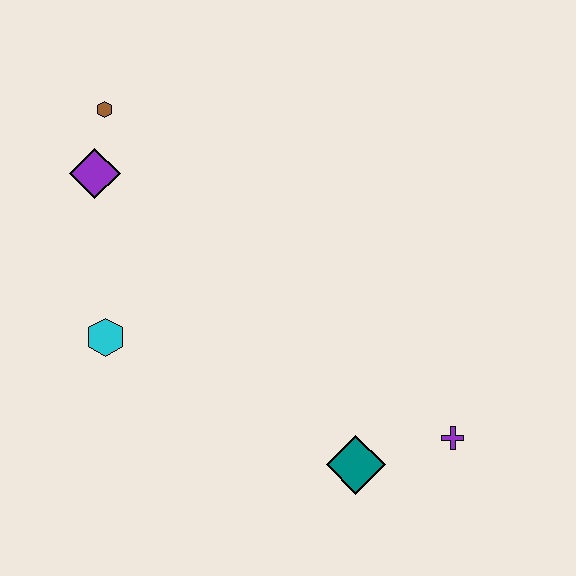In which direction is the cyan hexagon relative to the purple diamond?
The cyan hexagon is below the purple diamond.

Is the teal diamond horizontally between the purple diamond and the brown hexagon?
No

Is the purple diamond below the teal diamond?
No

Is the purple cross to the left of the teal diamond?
No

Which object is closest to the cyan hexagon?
The purple diamond is closest to the cyan hexagon.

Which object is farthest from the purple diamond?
The purple cross is farthest from the purple diamond.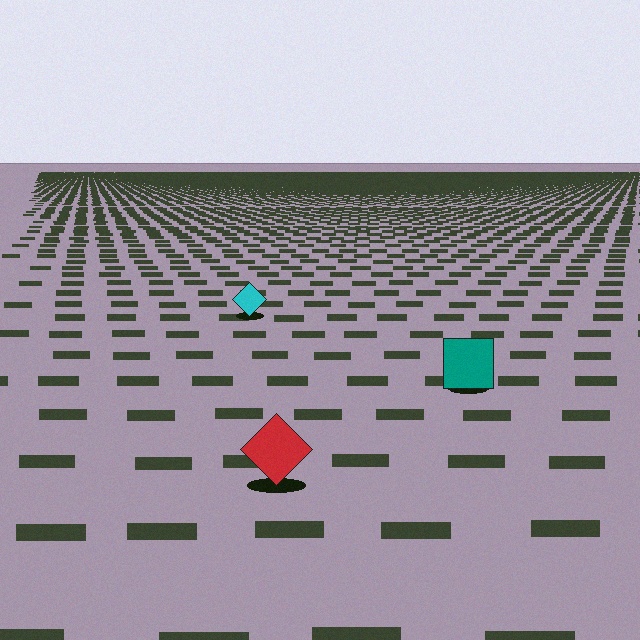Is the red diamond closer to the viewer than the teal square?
Yes. The red diamond is closer — you can tell from the texture gradient: the ground texture is coarser near it.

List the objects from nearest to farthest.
From nearest to farthest: the red diamond, the teal square, the cyan diamond.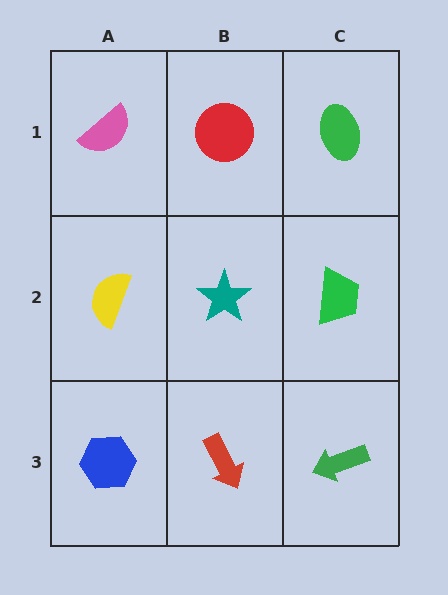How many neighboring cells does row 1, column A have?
2.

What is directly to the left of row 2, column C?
A teal star.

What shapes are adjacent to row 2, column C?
A green ellipse (row 1, column C), a green arrow (row 3, column C), a teal star (row 2, column B).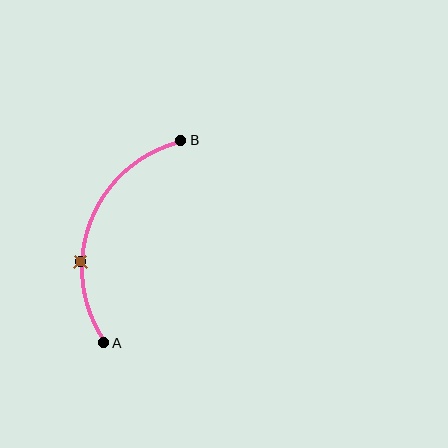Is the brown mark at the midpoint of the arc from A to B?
No. The brown mark lies on the arc but is closer to endpoint A. The arc midpoint would be at the point on the curve equidistant along the arc from both A and B.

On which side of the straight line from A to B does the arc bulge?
The arc bulges to the left of the straight line connecting A and B.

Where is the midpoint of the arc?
The arc midpoint is the point on the curve farthest from the straight line joining A and B. It sits to the left of that line.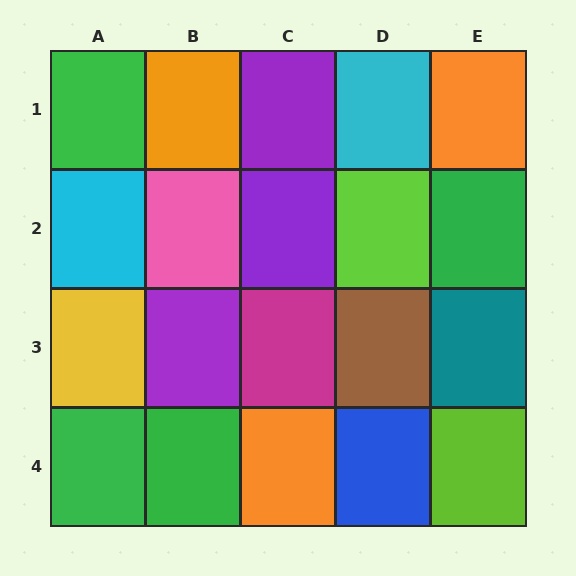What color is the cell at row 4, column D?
Blue.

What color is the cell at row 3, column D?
Brown.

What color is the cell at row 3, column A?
Yellow.